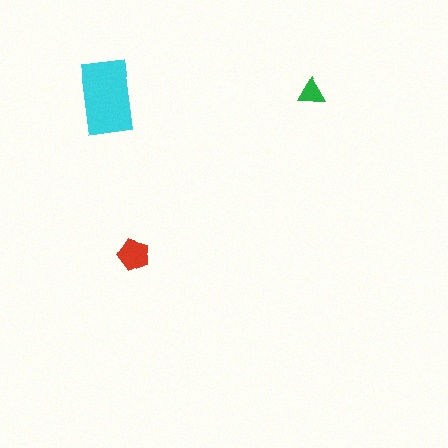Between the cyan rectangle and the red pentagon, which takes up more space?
The cyan rectangle.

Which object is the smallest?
The green triangle.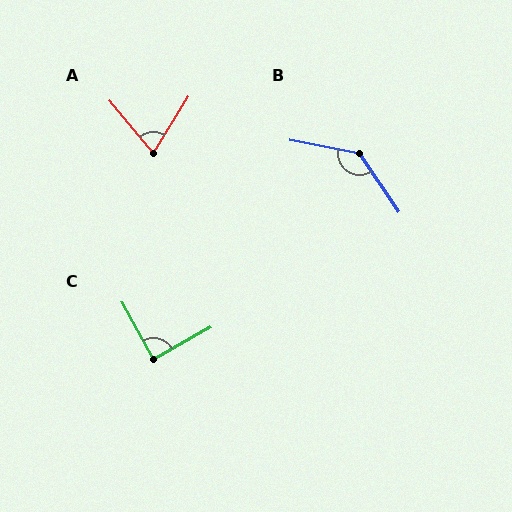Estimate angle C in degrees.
Approximately 89 degrees.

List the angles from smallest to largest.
A (71°), C (89°), B (135°).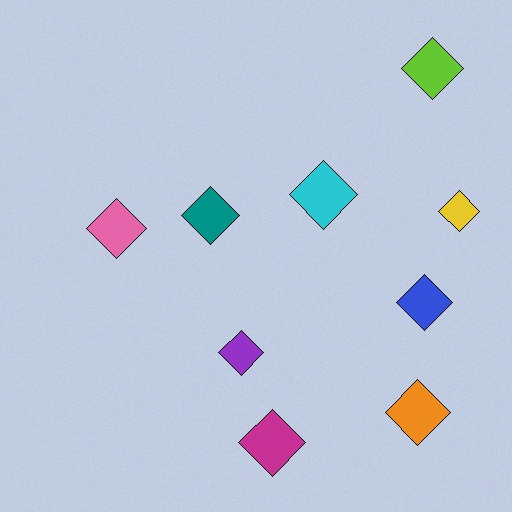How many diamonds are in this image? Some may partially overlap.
There are 9 diamonds.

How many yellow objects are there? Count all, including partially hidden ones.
There is 1 yellow object.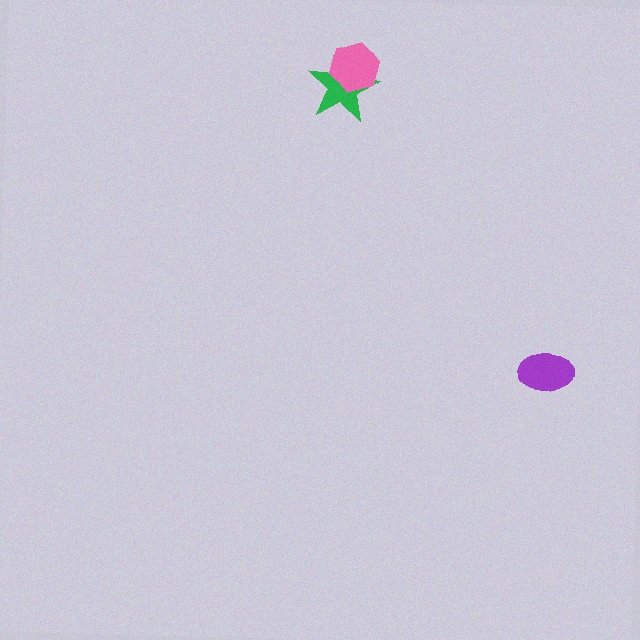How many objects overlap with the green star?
1 object overlaps with the green star.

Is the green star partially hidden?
Yes, it is partially covered by another shape.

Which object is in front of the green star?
The pink hexagon is in front of the green star.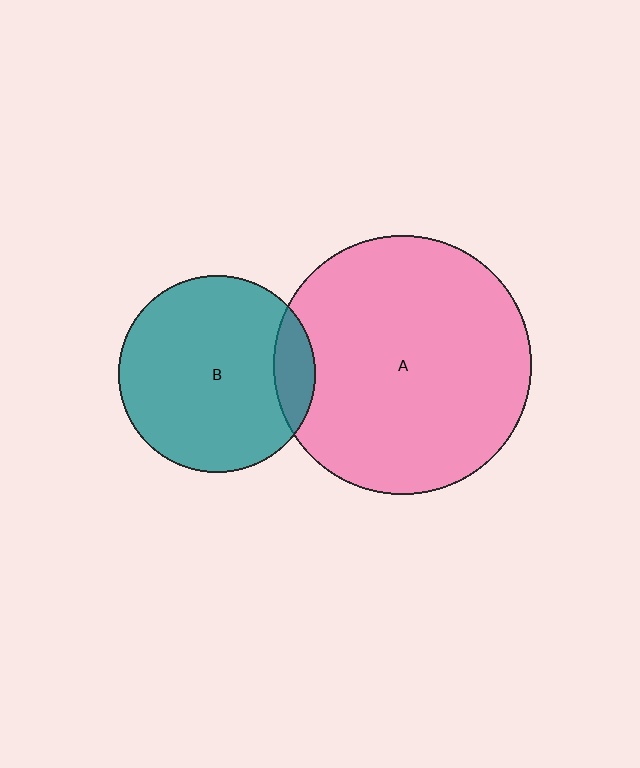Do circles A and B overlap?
Yes.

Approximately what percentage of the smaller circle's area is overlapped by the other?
Approximately 10%.